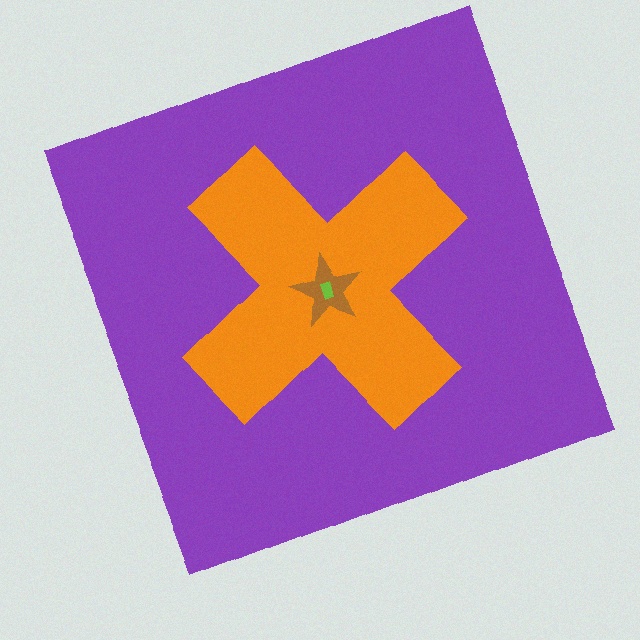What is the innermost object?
The lime rectangle.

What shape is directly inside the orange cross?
The brown star.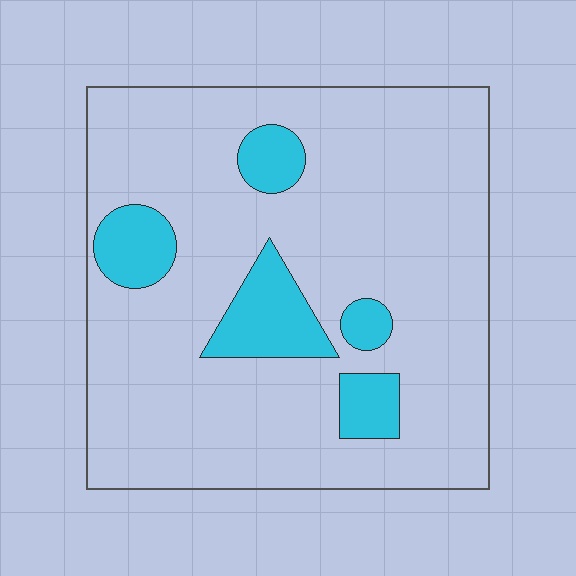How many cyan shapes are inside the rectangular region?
5.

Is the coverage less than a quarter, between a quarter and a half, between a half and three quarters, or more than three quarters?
Less than a quarter.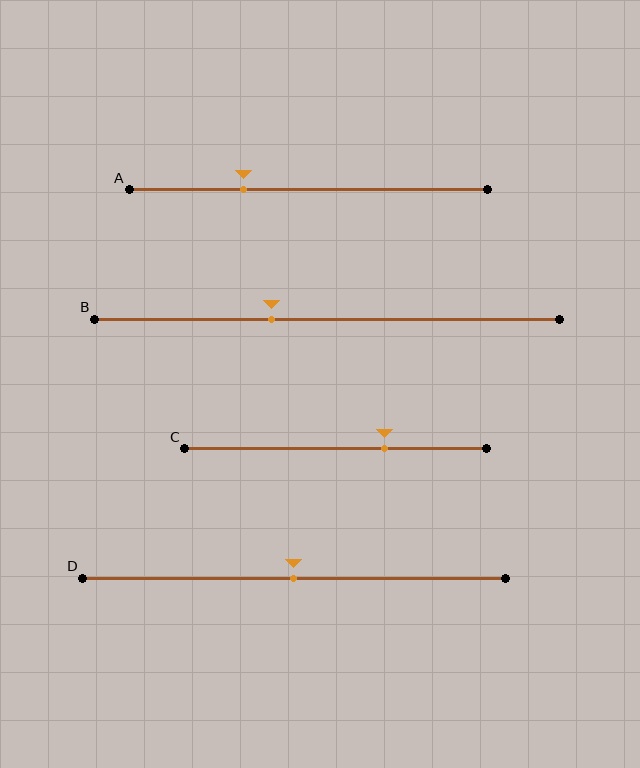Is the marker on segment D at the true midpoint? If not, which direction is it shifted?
Yes, the marker on segment D is at the true midpoint.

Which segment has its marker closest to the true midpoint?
Segment D has its marker closest to the true midpoint.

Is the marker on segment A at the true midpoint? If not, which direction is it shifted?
No, the marker on segment A is shifted to the left by about 18% of the segment length.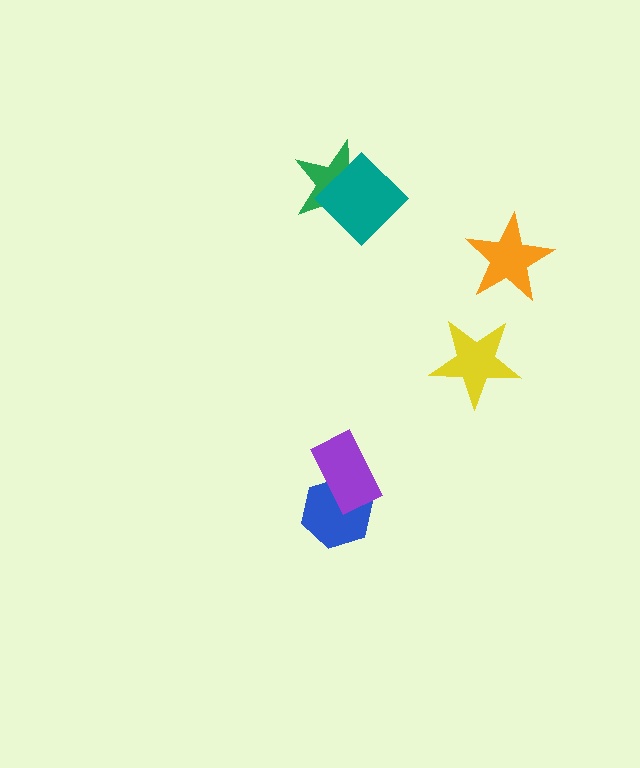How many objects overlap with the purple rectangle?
1 object overlaps with the purple rectangle.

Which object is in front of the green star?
The teal diamond is in front of the green star.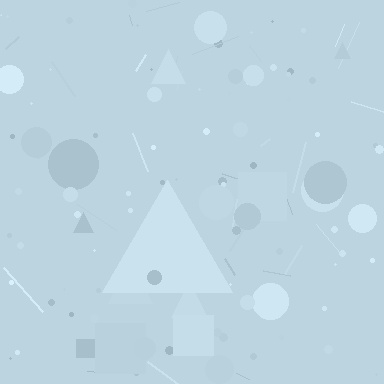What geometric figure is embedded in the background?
A triangle is embedded in the background.